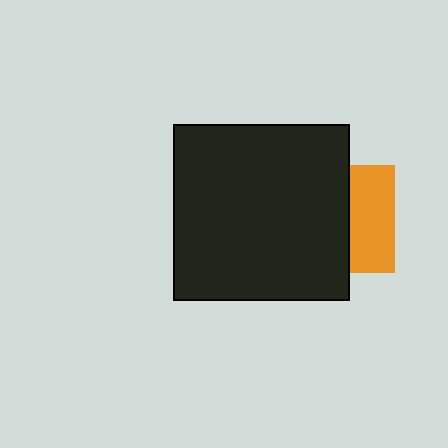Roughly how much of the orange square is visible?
A small part of it is visible (roughly 43%).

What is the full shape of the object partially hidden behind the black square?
The partially hidden object is an orange square.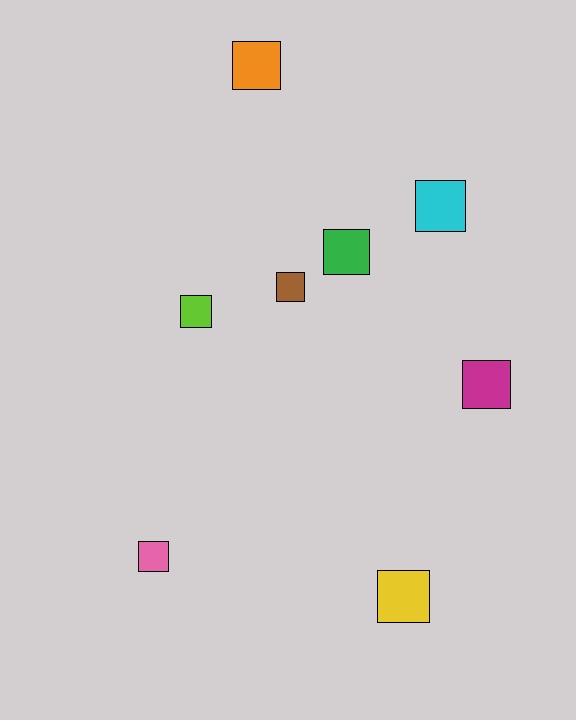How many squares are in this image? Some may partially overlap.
There are 8 squares.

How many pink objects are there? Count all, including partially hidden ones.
There is 1 pink object.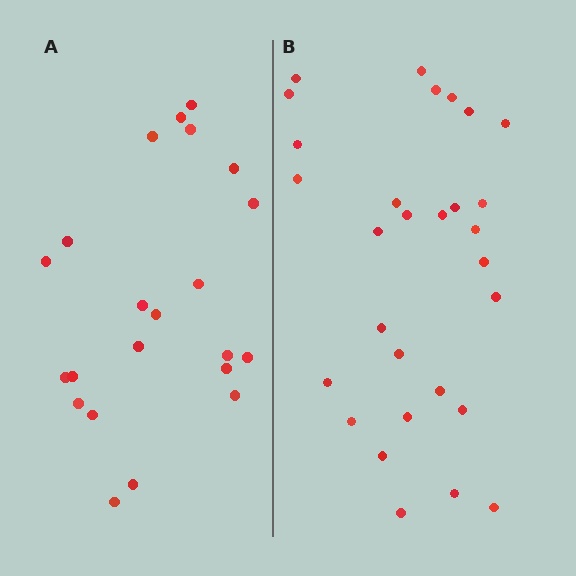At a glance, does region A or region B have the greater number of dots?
Region B (the right region) has more dots.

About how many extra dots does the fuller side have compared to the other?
Region B has roughly 8 or so more dots than region A.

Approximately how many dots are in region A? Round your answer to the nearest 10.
About 20 dots. (The exact count is 22, which rounds to 20.)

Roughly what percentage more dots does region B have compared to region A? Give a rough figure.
About 30% more.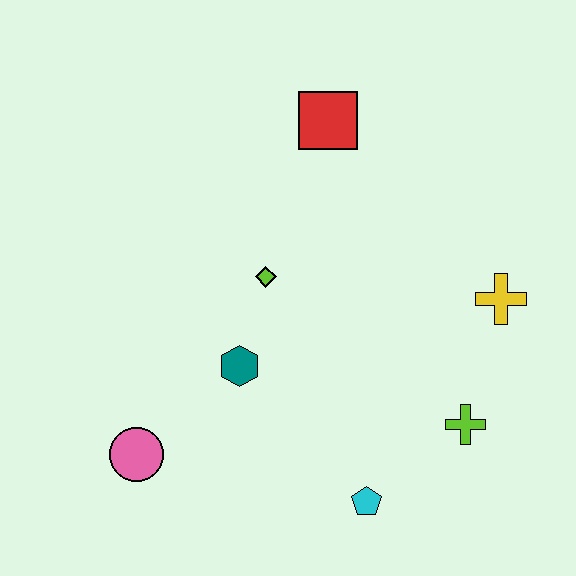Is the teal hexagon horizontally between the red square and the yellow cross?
No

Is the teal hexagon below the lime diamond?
Yes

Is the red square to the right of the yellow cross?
No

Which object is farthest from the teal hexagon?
The yellow cross is farthest from the teal hexagon.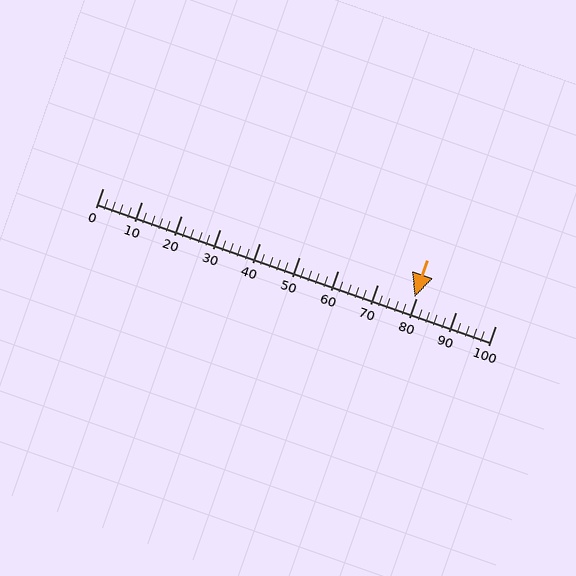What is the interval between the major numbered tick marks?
The major tick marks are spaced 10 units apart.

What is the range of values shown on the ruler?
The ruler shows values from 0 to 100.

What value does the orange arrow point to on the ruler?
The orange arrow points to approximately 80.